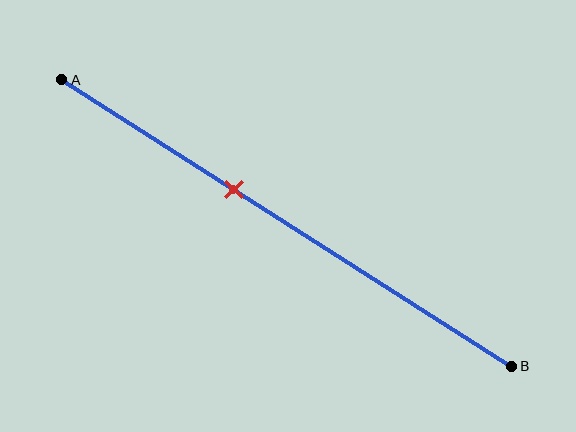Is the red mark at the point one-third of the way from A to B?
No, the mark is at about 40% from A, not at the 33% one-third point.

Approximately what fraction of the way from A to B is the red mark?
The red mark is approximately 40% of the way from A to B.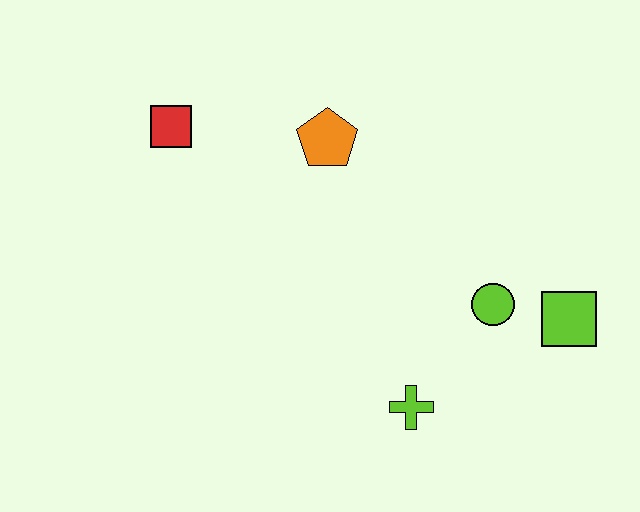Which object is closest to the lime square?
The lime circle is closest to the lime square.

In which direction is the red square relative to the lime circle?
The red square is to the left of the lime circle.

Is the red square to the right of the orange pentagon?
No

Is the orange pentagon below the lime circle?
No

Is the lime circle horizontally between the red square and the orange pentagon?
No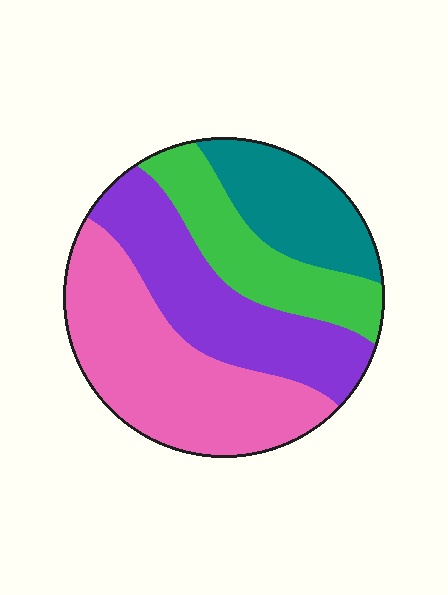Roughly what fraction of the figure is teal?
Teal covers 17% of the figure.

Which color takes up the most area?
Pink, at roughly 35%.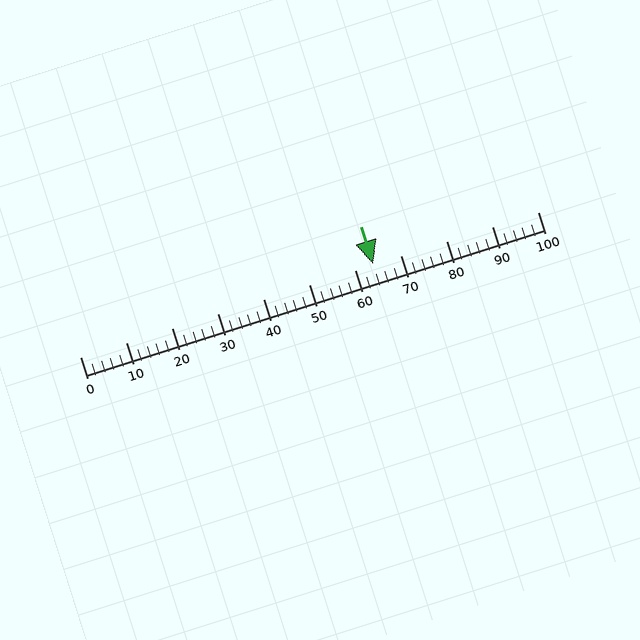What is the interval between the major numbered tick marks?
The major tick marks are spaced 10 units apart.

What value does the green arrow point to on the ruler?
The green arrow points to approximately 64.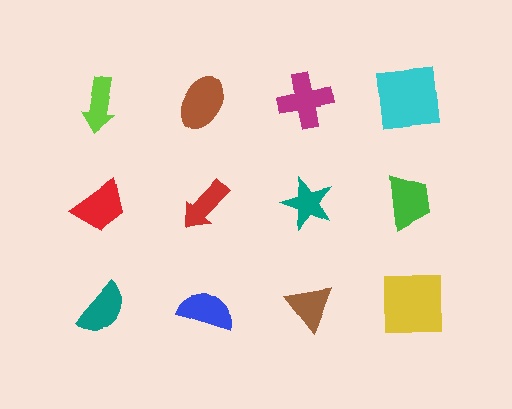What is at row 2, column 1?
A red trapezoid.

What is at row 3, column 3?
A brown triangle.